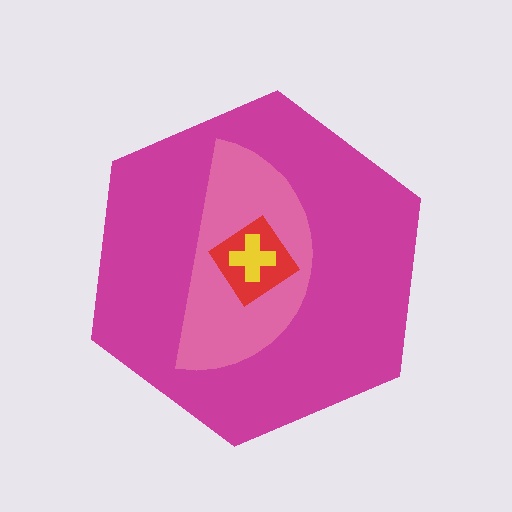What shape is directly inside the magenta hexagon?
The pink semicircle.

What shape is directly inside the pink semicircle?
The red diamond.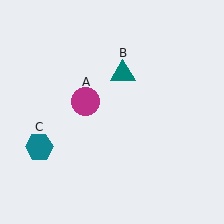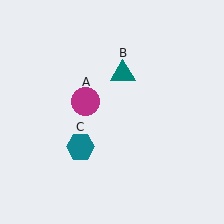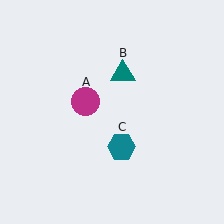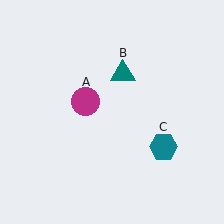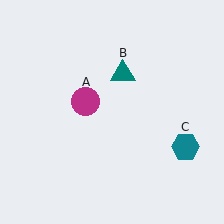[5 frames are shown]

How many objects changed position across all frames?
1 object changed position: teal hexagon (object C).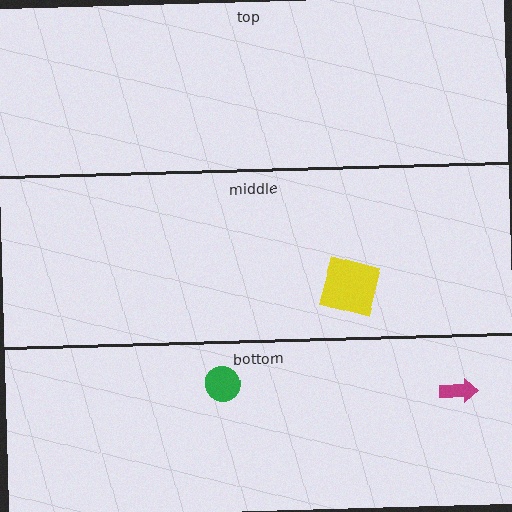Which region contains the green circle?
The bottom region.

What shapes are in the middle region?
The yellow square.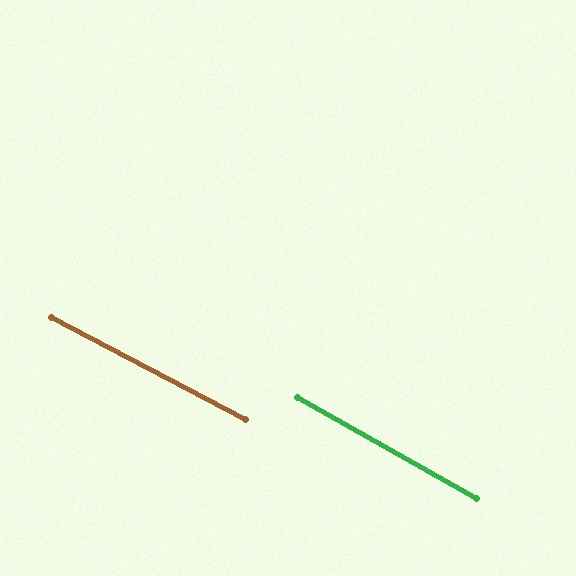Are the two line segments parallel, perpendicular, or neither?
Parallel — their directions differ by only 1.6°.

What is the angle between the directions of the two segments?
Approximately 2 degrees.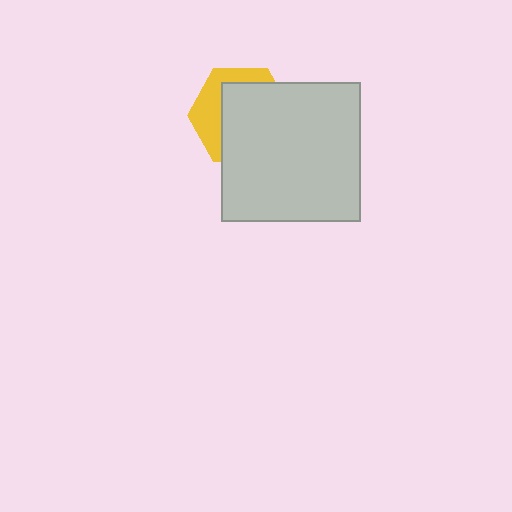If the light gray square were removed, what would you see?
You would see the complete yellow hexagon.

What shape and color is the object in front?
The object in front is a light gray square.